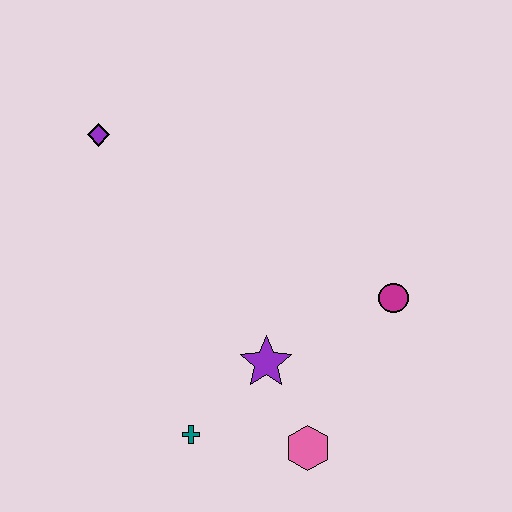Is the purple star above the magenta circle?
No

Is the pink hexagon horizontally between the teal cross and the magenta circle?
Yes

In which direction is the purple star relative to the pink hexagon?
The purple star is above the pink hexagon.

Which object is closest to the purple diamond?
The purple star is closest to the purple diamond.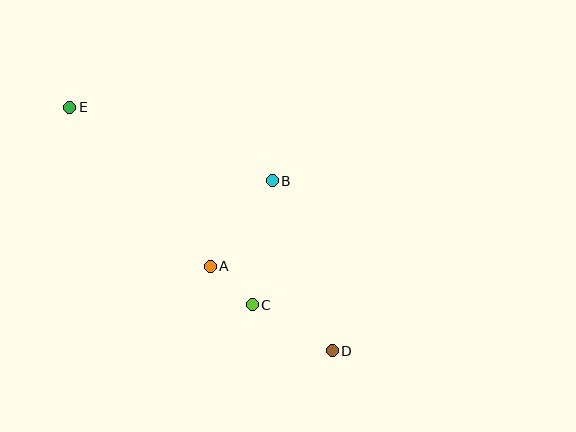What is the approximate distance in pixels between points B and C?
The distance between B and C is approximately 125 pixels.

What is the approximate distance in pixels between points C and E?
The distance between C and E is approximately 269 pixels.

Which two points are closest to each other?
Points A and C are closest to each other.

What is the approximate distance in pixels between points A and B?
The distance between A and B is approximately 105 pixels.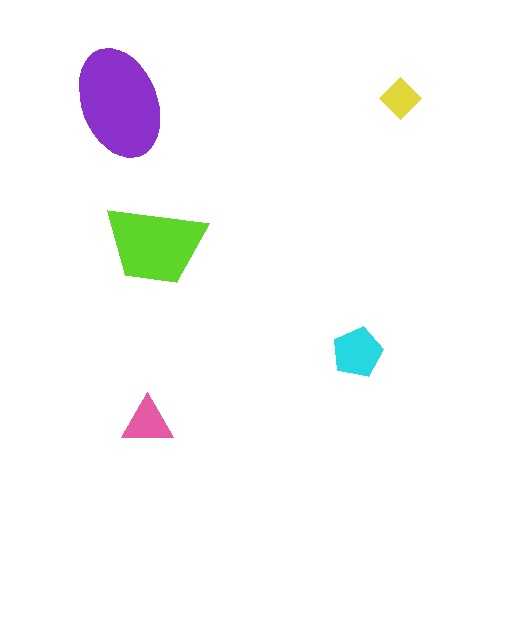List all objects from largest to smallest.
The purple ellipse, the lime trapezoid, the cyan pentagon, the pink triangle, the yellow diamond.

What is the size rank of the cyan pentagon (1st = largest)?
3rd.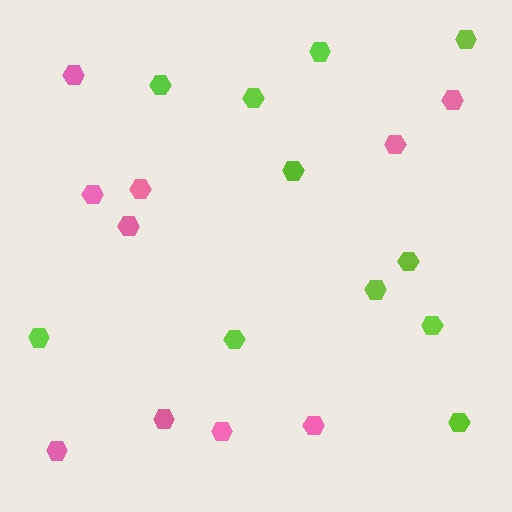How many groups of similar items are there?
There are 2 groups: one group of lime hexagons (11) and one group of pink hexagons (10).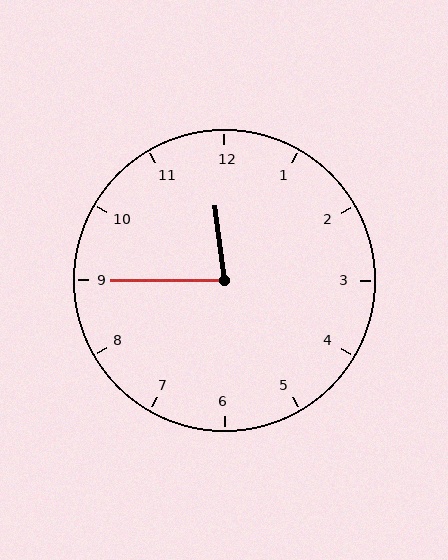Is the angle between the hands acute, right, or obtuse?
It is acute.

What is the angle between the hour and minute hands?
Approximately 82 degrees.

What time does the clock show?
11:45.